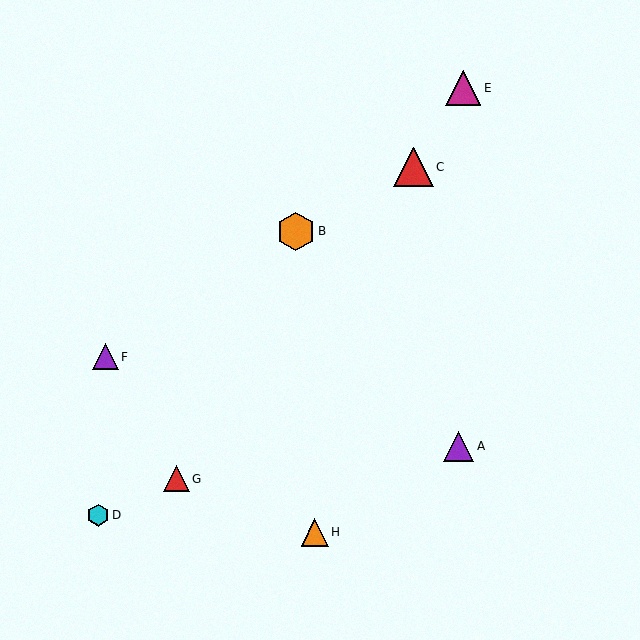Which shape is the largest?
The red triangle (labeled C) is the largest.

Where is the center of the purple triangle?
The center of the purple triangle is at (459, 447).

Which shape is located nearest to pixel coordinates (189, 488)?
The red triangle (labeled G) at (176, 479) is nearest to that location.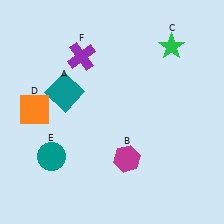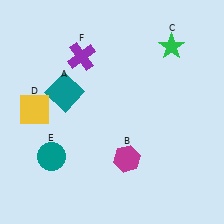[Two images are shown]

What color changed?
The square (D) changed from orange in Image 1 to yellow in Image 2.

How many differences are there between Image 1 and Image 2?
There is 1 difference between the two images.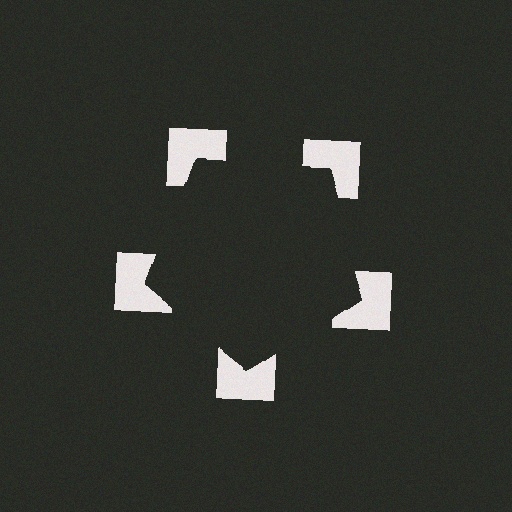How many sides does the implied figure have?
5 sides.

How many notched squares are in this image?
There are 5 — one at each vertex of the illusory pentagon.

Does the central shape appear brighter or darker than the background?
It typically appears slightly darker than the background, even though no actual brightness change is drawn.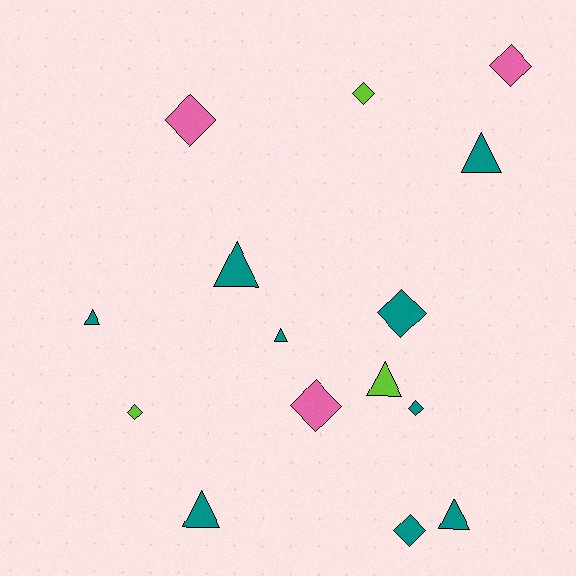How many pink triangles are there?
There are no pink triangles.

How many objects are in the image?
There are 15 objects.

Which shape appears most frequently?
Diamond, with 8 objects.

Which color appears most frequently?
Teal, with 9 objects.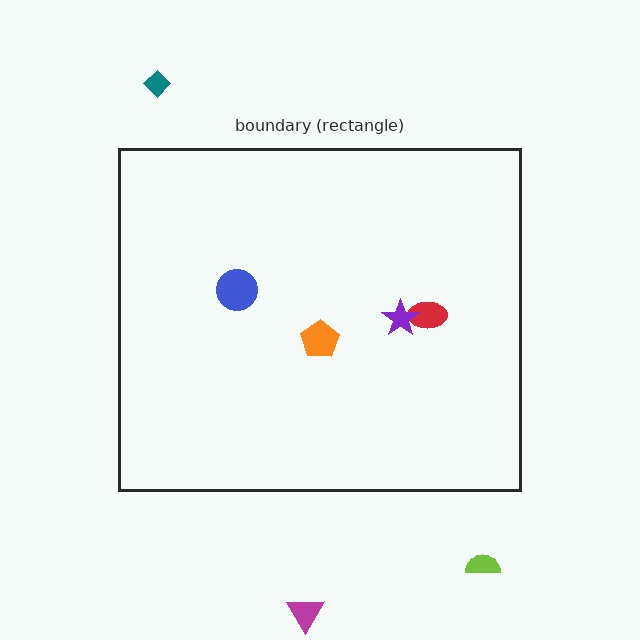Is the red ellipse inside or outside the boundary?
Inside.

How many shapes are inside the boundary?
4 inside, 3 outside.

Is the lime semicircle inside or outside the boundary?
Outside.